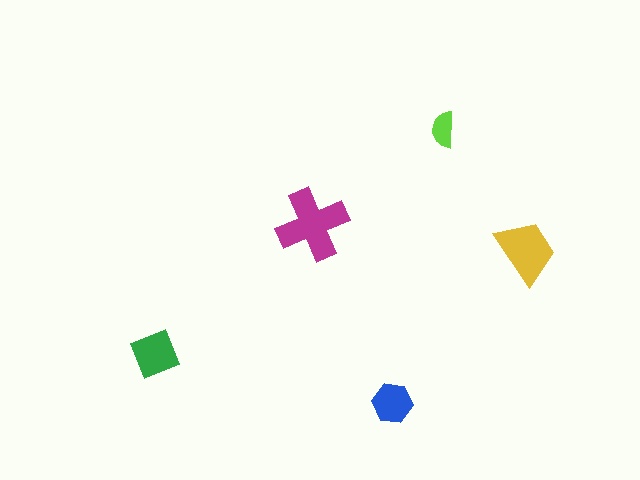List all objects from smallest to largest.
The lime semicircle, the blue hexagon, the green diamond, the yellow trapezoid, the magenta cross.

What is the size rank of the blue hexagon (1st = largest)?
4th.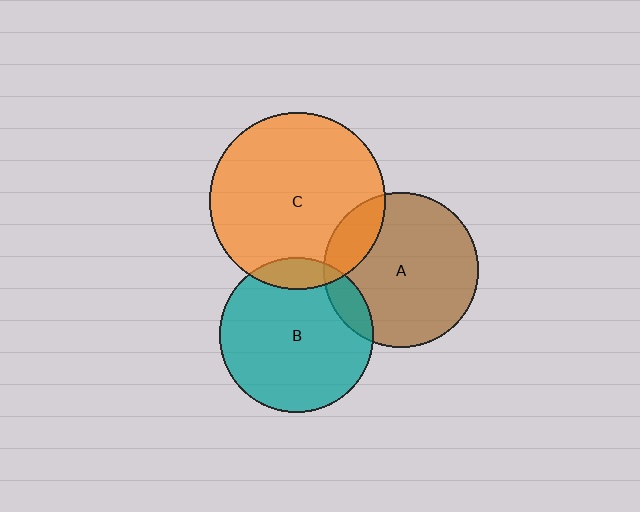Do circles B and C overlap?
Yes.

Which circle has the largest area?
Circle C (orange).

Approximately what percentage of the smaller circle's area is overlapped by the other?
Approximately 10%.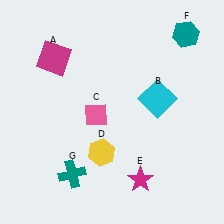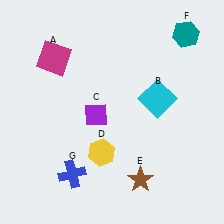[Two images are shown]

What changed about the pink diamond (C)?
In Image 1, C is pink. In Image 2, it changed to purple.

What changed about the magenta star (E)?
In Image 1, E is magenta. In Image 2, it changed to brown.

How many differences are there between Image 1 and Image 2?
There are 3 differences between the two images.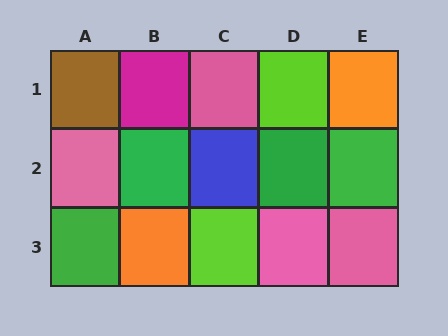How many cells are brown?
1 cell is brown.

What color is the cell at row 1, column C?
Pink.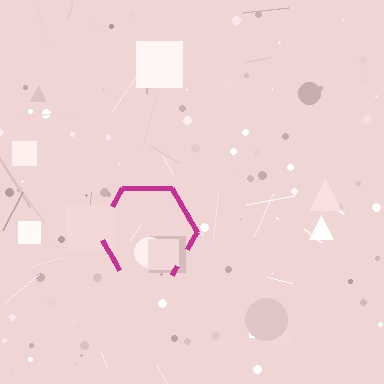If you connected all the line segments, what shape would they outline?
They would outline a hexagon.